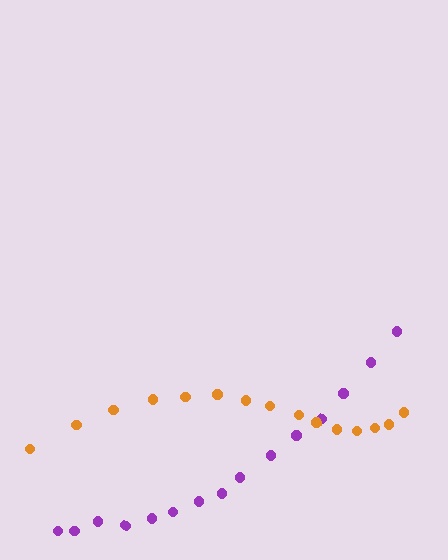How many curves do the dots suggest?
There are 2 distinct paths.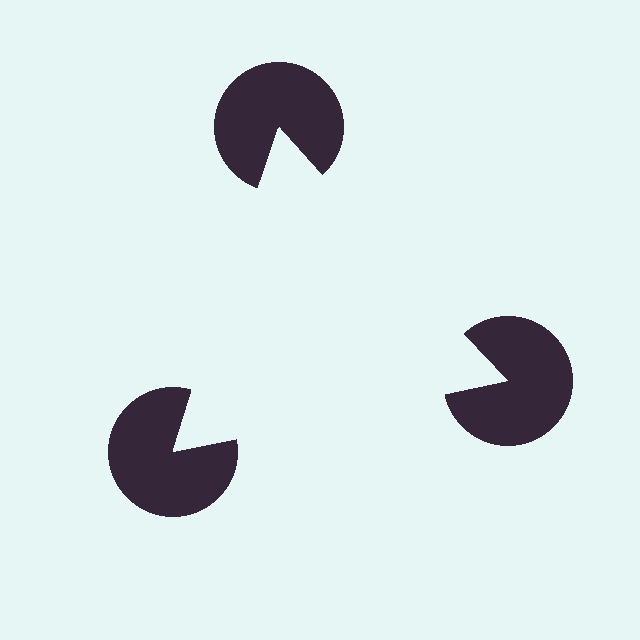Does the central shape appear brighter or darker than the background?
It typically appears slightly brighter than the background, even though no actual brightness change is drawn.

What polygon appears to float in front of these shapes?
An illusory triangle — its edges are inferred from the aligned wedge cuts in the pac-man discs, not physically drawn.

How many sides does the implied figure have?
3 sides.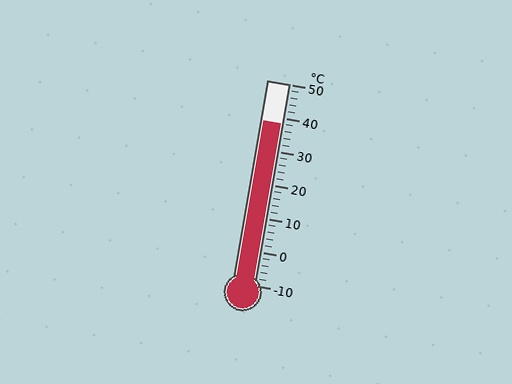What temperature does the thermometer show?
The thermometer shows approximately 38°C.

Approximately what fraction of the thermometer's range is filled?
The thermometer is filled to approximately 80% of its range.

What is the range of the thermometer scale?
The thermometer scale ranges from -10°C to 50°C.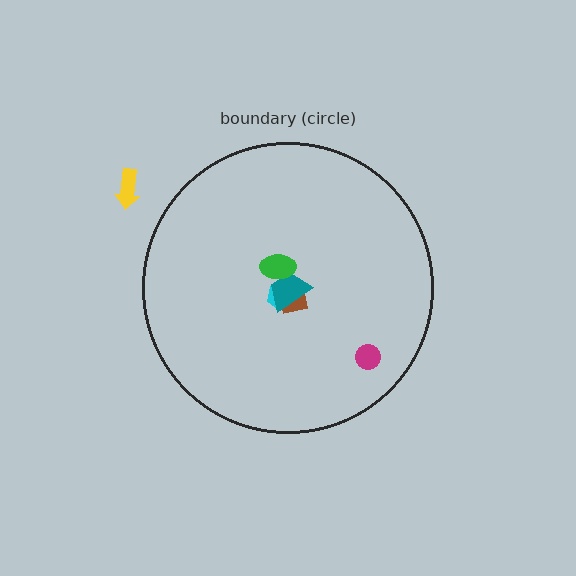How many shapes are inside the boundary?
5 inside, 1 outside.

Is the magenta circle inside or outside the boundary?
Inside.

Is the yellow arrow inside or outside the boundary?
Outside.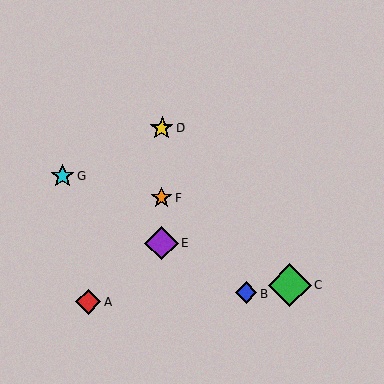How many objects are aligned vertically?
3 objects (D, E, F) are aligned vertically.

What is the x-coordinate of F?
Object F is at x≈162.